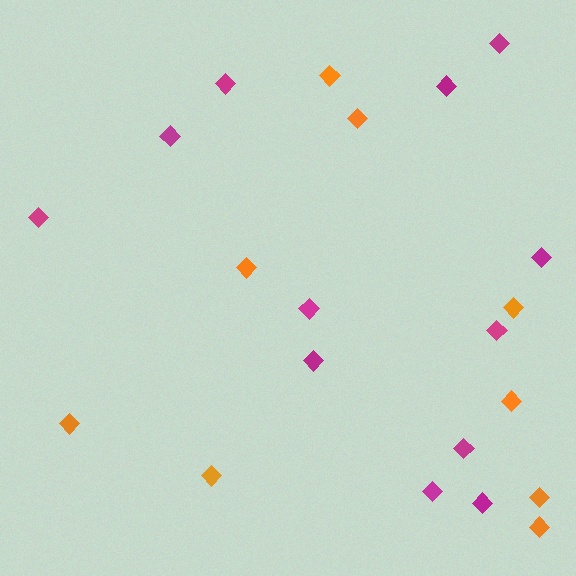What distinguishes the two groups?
There are 2 groups: one group of orange diamonds (9) and one group of magenta diamonds (12).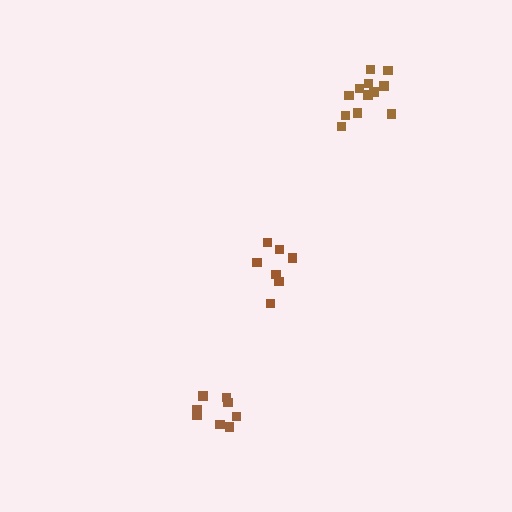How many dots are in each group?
Group 1: 7 dots, Group 2: 12 dots, Group 3: 8 dots (27 total).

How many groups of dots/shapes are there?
There are 3 groups.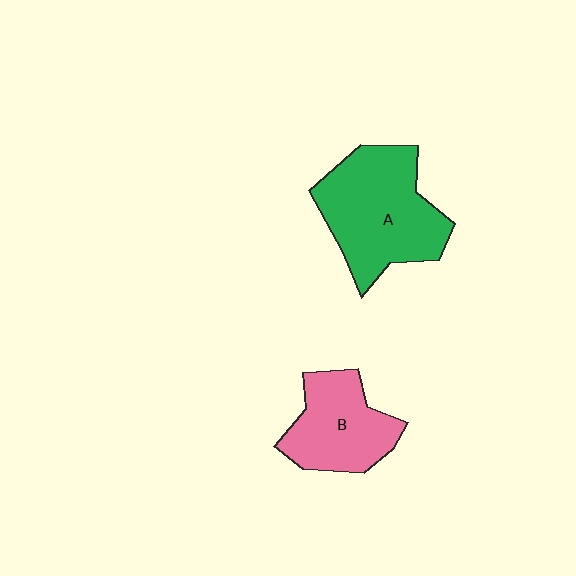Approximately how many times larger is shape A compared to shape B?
Approximately 1.5 times.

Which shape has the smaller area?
Shape B (pink).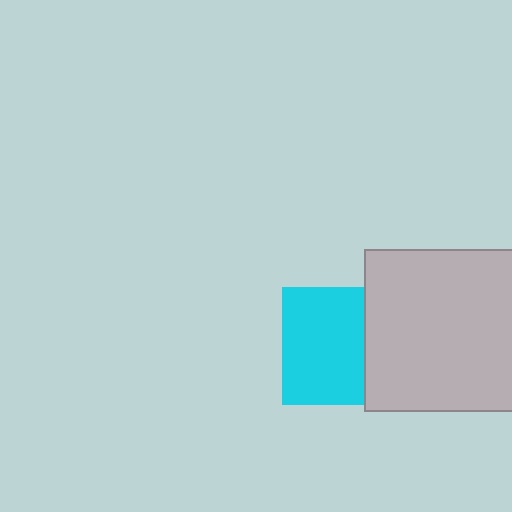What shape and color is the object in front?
The object in front is a light gray rectangle.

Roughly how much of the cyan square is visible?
Most of it is visible (roughly 69%).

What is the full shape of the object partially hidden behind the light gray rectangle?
The partially hidden object is a cyan square.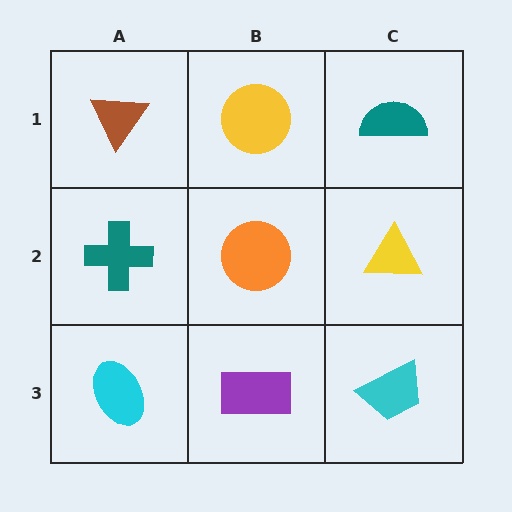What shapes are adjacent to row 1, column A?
A teal cross (row 2, column A), a yellow circle (row 1, column B).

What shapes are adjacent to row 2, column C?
A teal semicircle (row 1, column C), a cyan trapezoid (row 3, column C), an orange circle (row 2, column B).